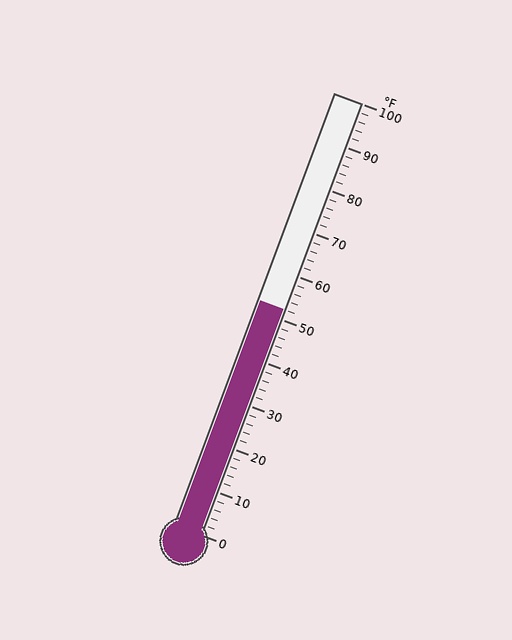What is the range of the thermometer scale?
The thermometer scale ranges from 0°F to 100°F.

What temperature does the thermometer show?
The thermometer shows approximately 52°F.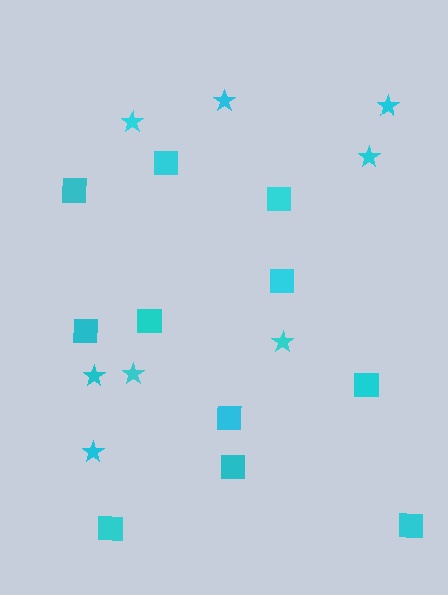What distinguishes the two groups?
There are 2 groups: one group of stars (8) and one group of squares (11).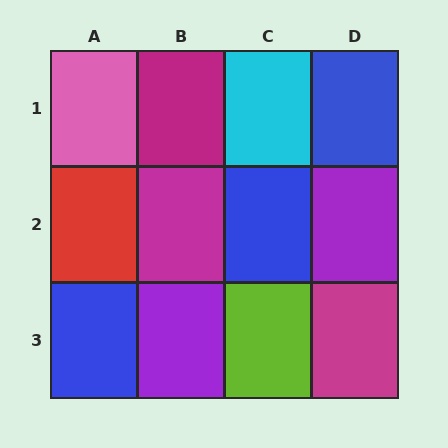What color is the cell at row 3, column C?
Lime.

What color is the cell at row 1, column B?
Magenta.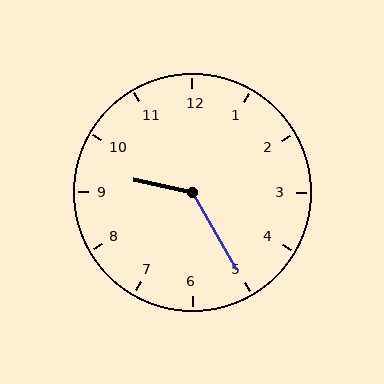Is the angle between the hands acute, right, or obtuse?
It is obtuse.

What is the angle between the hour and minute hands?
Approximately 132 degrees.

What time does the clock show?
9:25.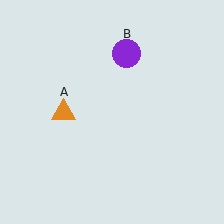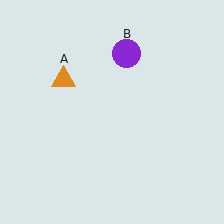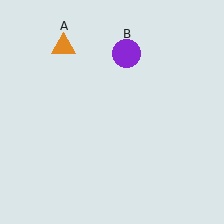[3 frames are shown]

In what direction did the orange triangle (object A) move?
The orange triangle (object A) moved up.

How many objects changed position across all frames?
1 object changed position: orange triangle (object A).